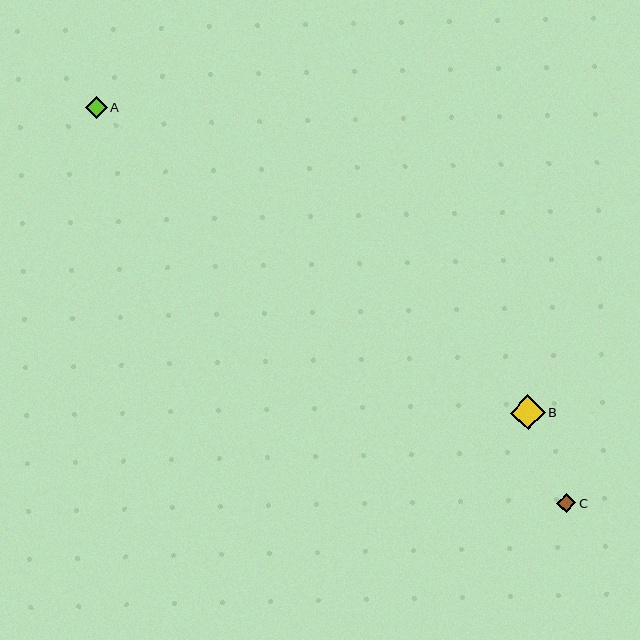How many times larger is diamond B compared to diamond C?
Diamond B is approximately 1.8 times the size of diamond C.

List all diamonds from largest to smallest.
From largest to smallest: B, A, C.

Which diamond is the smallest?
Diamond C is the smallest with a size of approximately 19 pixels.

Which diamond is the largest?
Diamond B is the largest with a size of approximately 35 pixels.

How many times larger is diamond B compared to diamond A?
Diamond B is approximately 1.6 times the size of diamond A.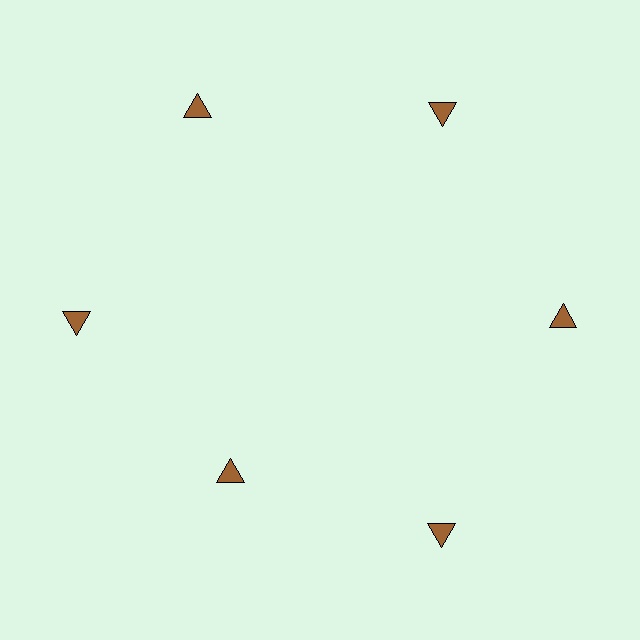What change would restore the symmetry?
The symmetry would be restored by moving it outward, back onto the ring so that all 6 triangles sit at equal angles and equal distance from the center.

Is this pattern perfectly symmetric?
No. The 6 brown triangles are arranged in a ring, but one element near the 7 o'clock position is pulled inward toward the center, breaking the 6-fold rotational symmetry.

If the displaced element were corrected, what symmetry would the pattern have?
It would have 6-fold rotational symmetry — the pattern would map onto itself every 60 degrees.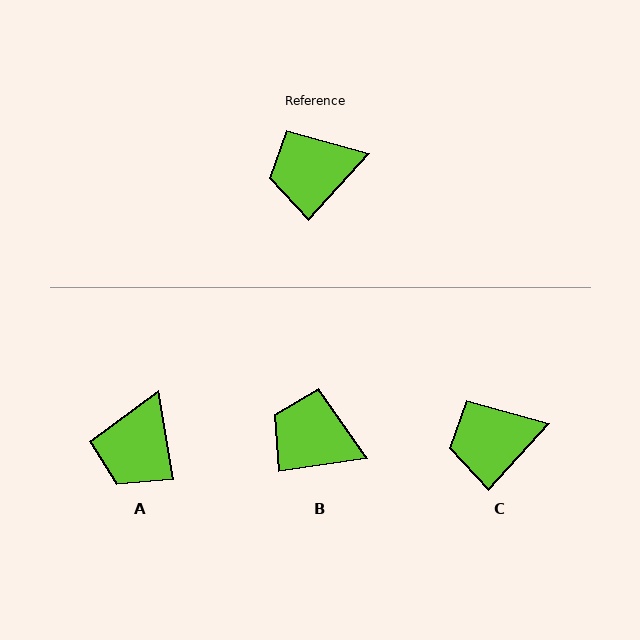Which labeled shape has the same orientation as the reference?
C.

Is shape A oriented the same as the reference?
No, it is off by about 52 degrees.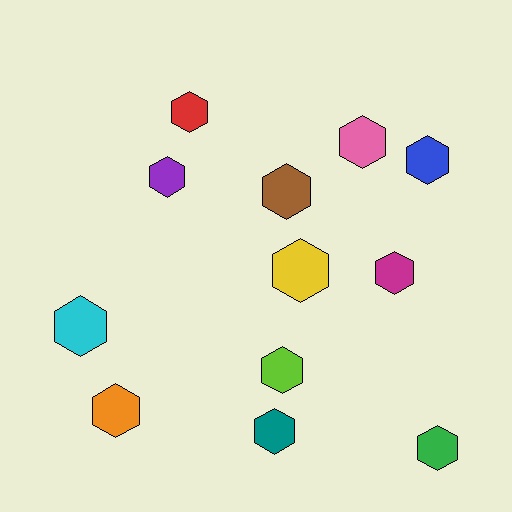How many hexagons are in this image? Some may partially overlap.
There are 12 hexagons.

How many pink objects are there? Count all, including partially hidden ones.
There is 1 pink object.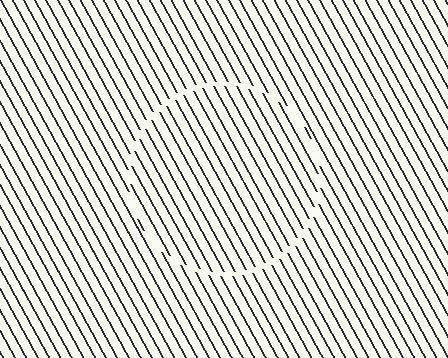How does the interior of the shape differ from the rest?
The interior of the shape contains the same grating, shifted by half a period — the contour is defined by the phase discontinuity where line-ends from the inner and outer gratings abut.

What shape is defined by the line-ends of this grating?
An illusory circle. The interior of the shape contains the same grating, shifted by half a period — the contour is defined by the phase discontinuity where line-ends from the inner and outer gratings abut.